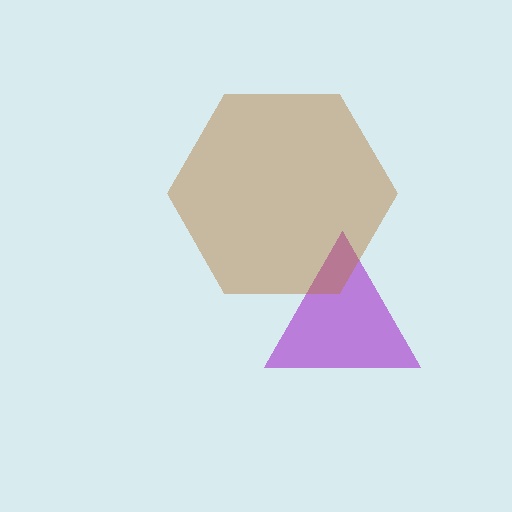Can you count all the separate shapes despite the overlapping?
Yes, there are 2 separate shapes.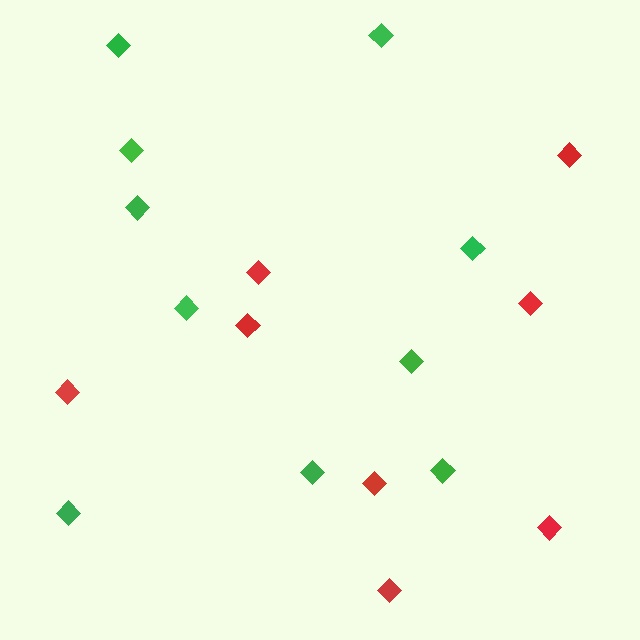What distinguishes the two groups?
There are 2 groups: one group of green diamonds (10) and one group of red diamonds (8).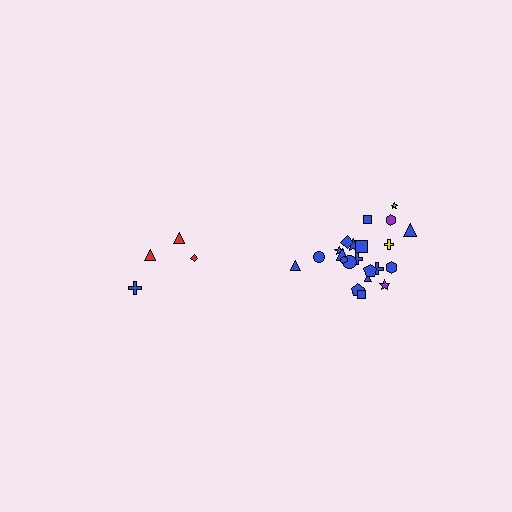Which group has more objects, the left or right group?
The right group.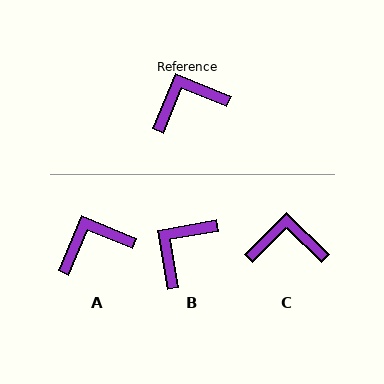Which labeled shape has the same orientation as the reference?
A.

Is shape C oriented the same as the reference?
No, it is off by about 22 degrees.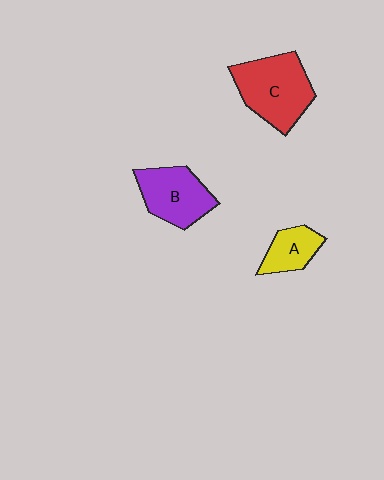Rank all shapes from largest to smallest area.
From largest to smallest: C (red), B (purple), A (yellow).